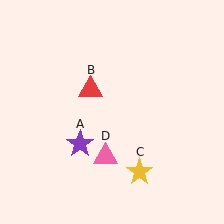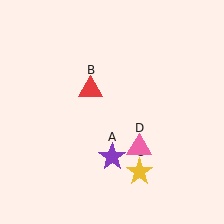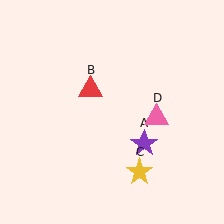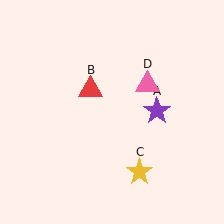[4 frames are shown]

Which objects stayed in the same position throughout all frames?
Red triangle (object B) and yellow star (object C) remained stationary.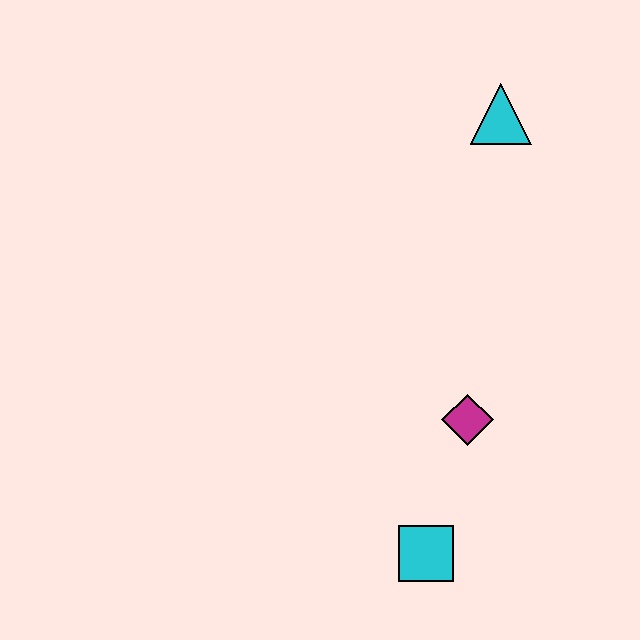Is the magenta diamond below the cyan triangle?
Yes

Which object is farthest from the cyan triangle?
The cyan square is farthest from the cyan triangle.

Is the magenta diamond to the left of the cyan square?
No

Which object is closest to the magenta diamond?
The cyan square is closest to the magenta diamond.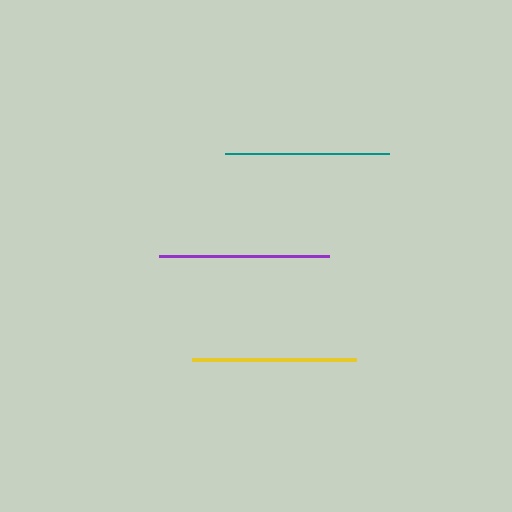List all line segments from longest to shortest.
From longest to shortest: purple, yellow, teal.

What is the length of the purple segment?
The purple segment is approximately 169 pixels long.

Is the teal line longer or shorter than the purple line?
The purple line is longer than the teal line.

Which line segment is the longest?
The purple line is the longest at approximately 169 pixels.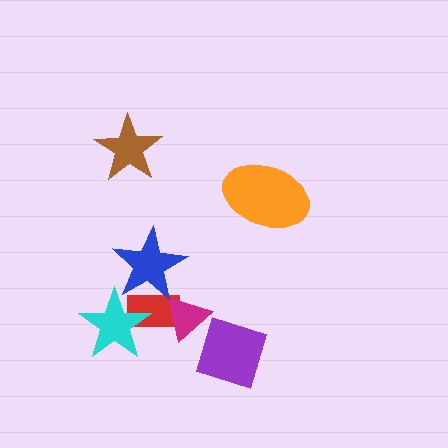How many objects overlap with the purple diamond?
1 object overlaps with the purple diamond.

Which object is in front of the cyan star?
The blue star is in front of the cyan star.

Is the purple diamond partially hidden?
Yes, it is partially covered by another shape.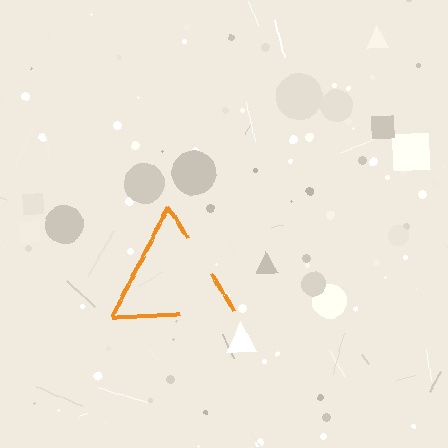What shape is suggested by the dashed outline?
The dashed outline suggests a triangle.